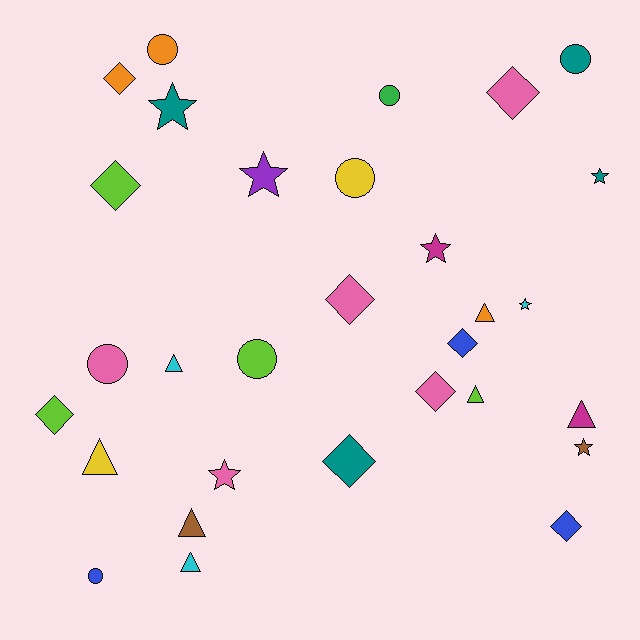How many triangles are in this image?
There are 7 triangles.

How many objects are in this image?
There are 30 objects.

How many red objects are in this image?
There are no red objects.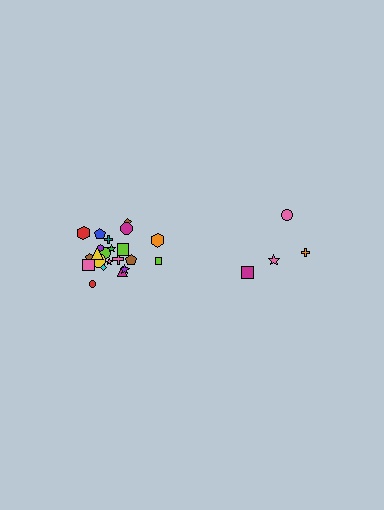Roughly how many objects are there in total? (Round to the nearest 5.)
Roughly 25 objects in total.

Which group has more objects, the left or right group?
The left group.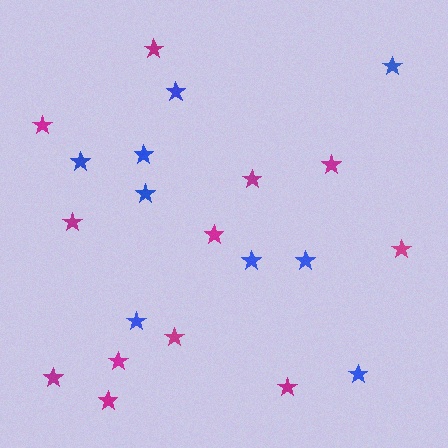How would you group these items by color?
There are 2 groups: one group of magenta stars (12) and one group of blue stars (9).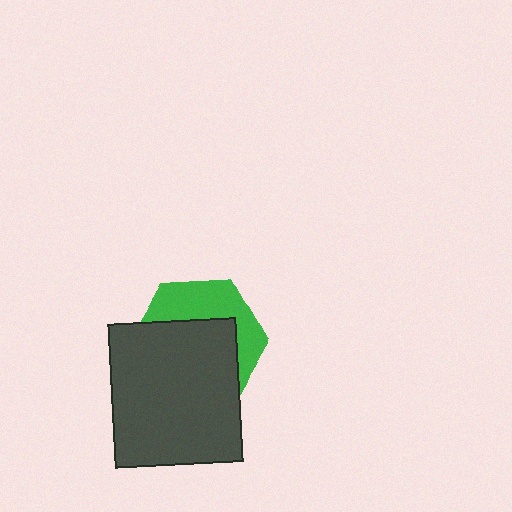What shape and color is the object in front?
The object in front is a dark gray rectangle.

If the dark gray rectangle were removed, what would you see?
You would see the complete green hexagon.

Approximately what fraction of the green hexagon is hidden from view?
Roughly 62% of the green hexagon is hidden behind the dark gray rectangle.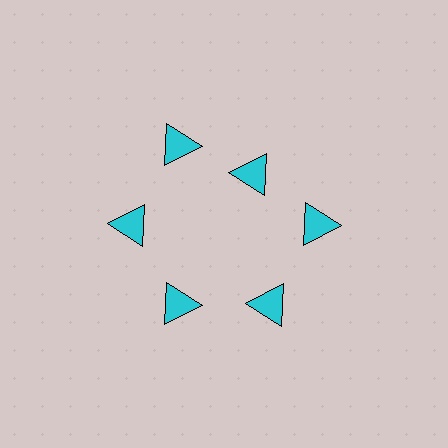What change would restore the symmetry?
The symmetry would be restored by moving it outward, back onto the ring so that all 6 triangles sit at equal angles and equal distance from the center.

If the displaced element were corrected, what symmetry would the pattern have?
It would have 6-fold rotational symmetry — the pattern would map onto itself every 60 degrees.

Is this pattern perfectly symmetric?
No. The 6 cyan triangles are arranged in a ring, but one element near the 1 o'clock position is pulled inward toward the center, breaking the 6-fold rotational symmetry.